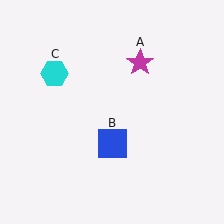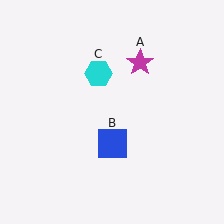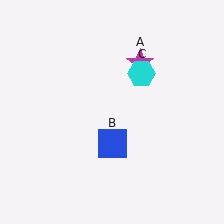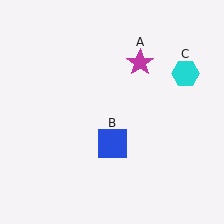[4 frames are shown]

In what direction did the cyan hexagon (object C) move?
The cyan hexagon (object C) moved right.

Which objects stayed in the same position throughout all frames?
Magenta star (object A) and blue square (object B) remained stationary.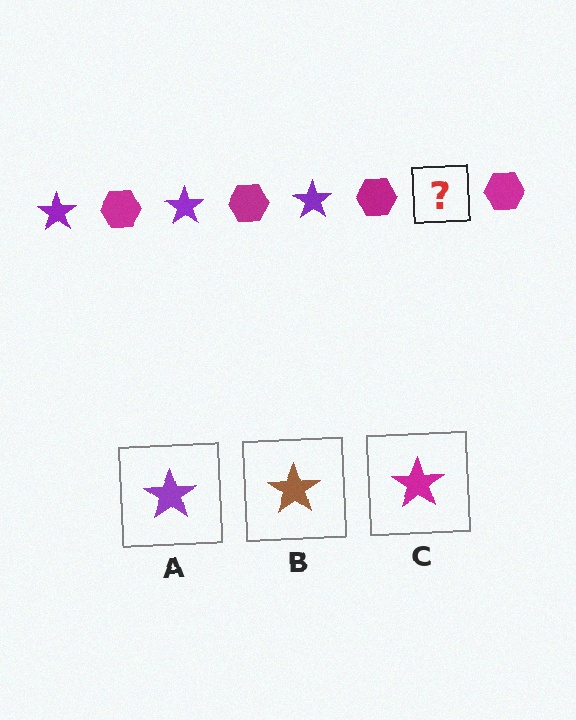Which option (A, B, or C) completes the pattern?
A.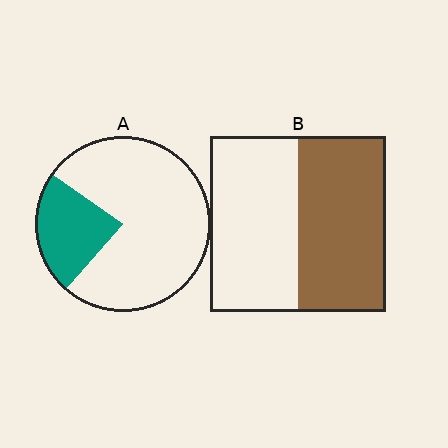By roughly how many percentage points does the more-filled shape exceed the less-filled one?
By roughly 25 percentage points (B over A).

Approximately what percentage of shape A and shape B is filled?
A is approximately 25% and B is approximately 50%.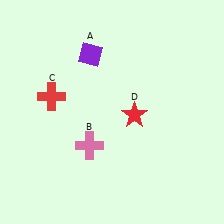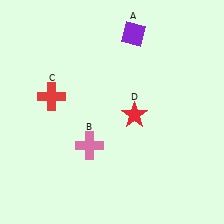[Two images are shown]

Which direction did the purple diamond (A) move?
The purple diamond (A) moved right.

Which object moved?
The purple diamond (A) moved right.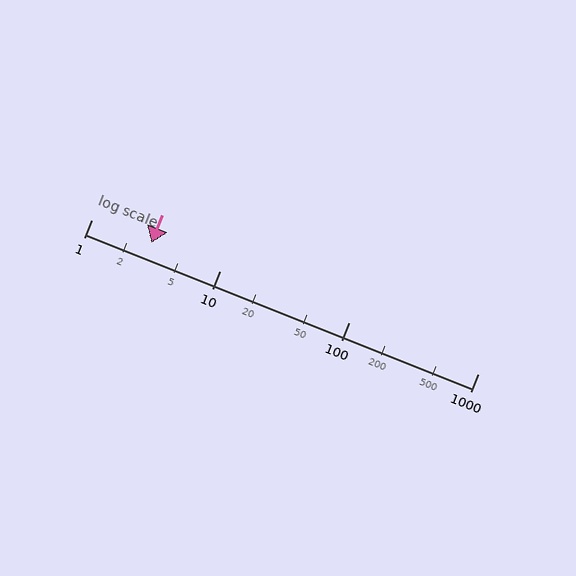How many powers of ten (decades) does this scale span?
The scale spans 3 decades, from 1 to 1000.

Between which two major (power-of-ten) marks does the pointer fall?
The pointer is between 1 and 10.